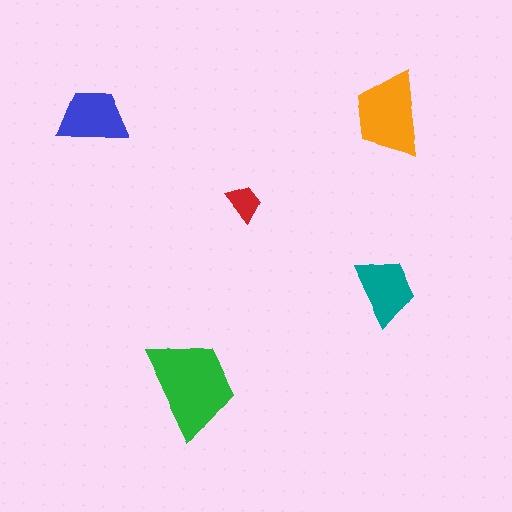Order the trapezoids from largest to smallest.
the green one, the orange one, the blue one, the teal one, the red one.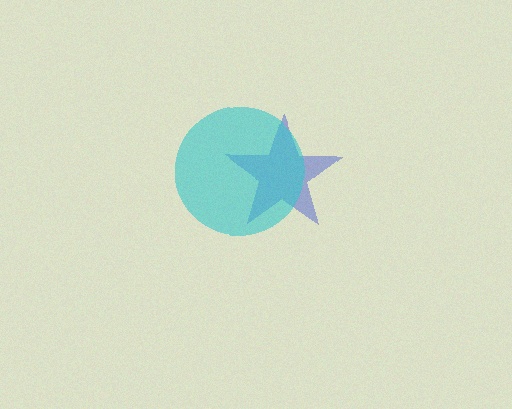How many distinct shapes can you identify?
There are 2 distinct shapes: a blue star, a cyan circle.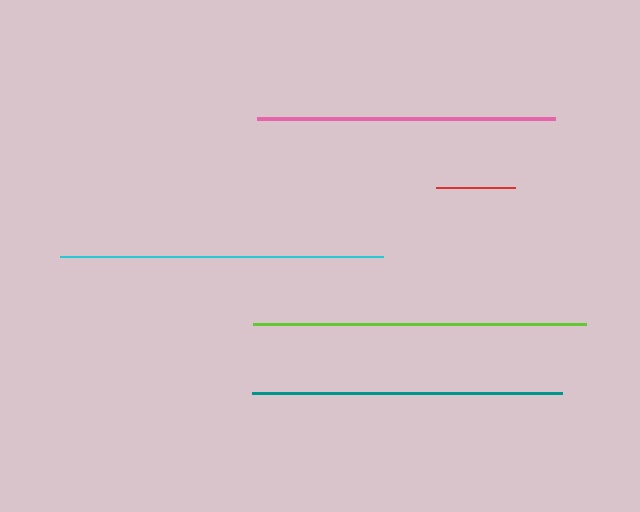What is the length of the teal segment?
The teal segment is approximately 310 pixels long.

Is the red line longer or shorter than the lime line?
The lime line is longer than the red line.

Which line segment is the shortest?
The red line is the shortest at approximately 79 pixels.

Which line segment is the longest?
The lime line is the longest at approximately 333 pixels.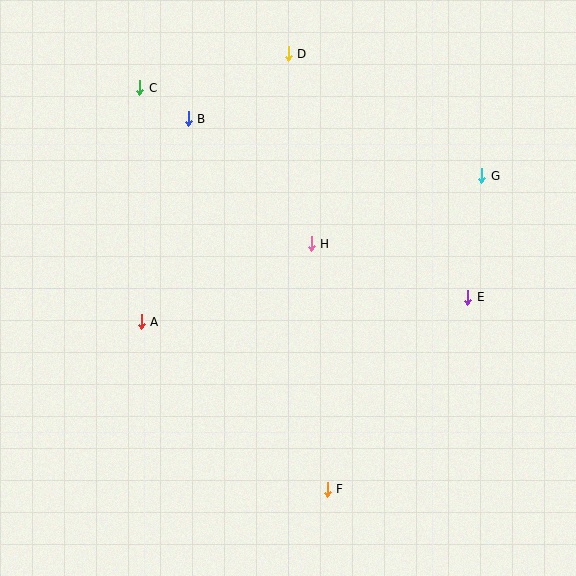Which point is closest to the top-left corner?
Point C is closest to the top-left corner.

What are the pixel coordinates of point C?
Point C is at (140, 88).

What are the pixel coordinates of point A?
Point A is at (141, 322).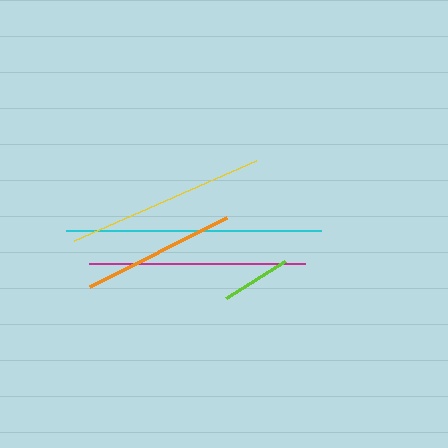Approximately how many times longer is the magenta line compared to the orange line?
The magenta line is approximately 1.4 times the length of the orange line.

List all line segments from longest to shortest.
From longest to shortest: cyan, magenta, yellow, orange, lime.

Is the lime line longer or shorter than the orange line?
The orange line is longer than the lime line.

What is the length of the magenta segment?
The magenta segment is approximately 217 pixels long.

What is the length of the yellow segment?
The yellow segment is approximately 199 pixels long.